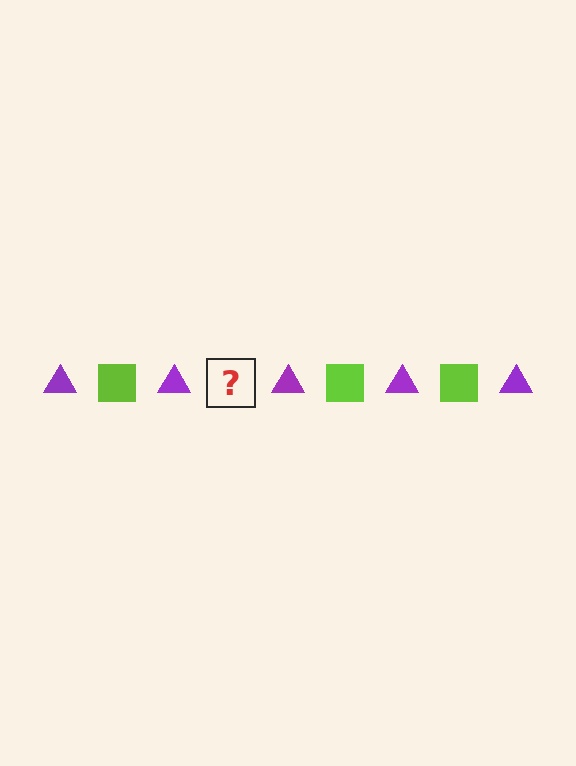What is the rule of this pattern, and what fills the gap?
The rule is that the pattern alternates between purple triangle and lime square. The gap should be filled with a lime square.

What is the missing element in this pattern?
The missing element is a lime square.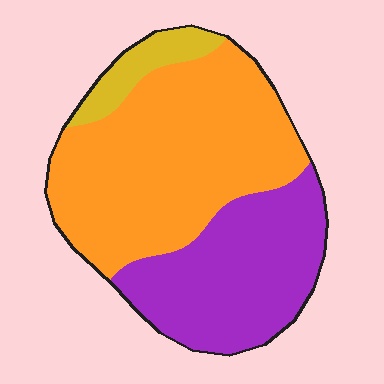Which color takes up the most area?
Orange, at roughly 55%.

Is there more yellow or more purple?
Purple.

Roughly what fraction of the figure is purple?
Purple takes up about three eighths (3/8) of the figure.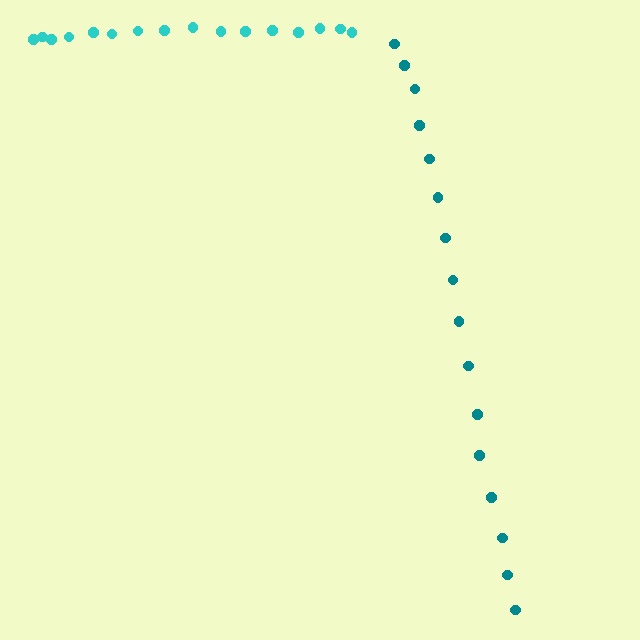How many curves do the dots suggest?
There are 2 distinct paths.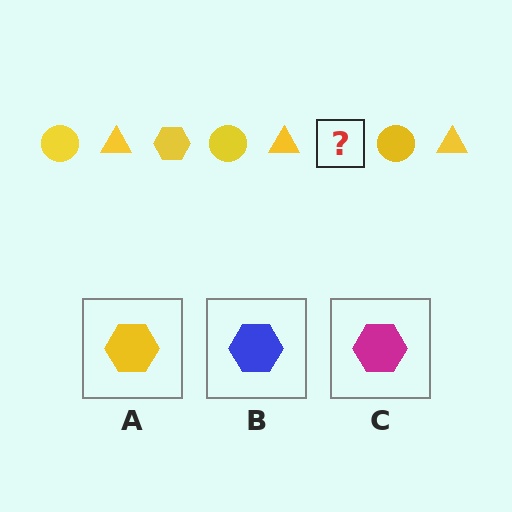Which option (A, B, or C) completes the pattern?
A.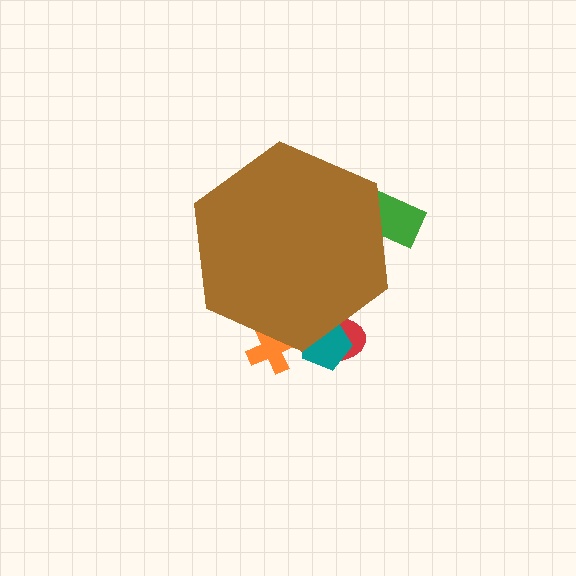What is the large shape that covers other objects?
A brown hexagon.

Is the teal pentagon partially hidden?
Yes, the teal pentagon is partially hidden behind the brown hexagon.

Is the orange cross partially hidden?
Yes, the orange cross is partially hidden behind the brown hexagon.